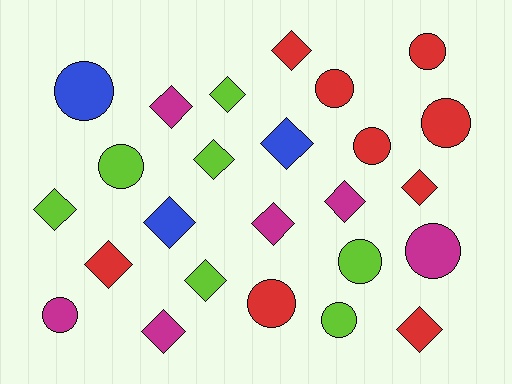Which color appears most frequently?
Red, with 9 objects.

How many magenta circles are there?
There are 2 magenta circles.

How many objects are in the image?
There are 25 objects.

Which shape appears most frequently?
Diamond, with 14 objects.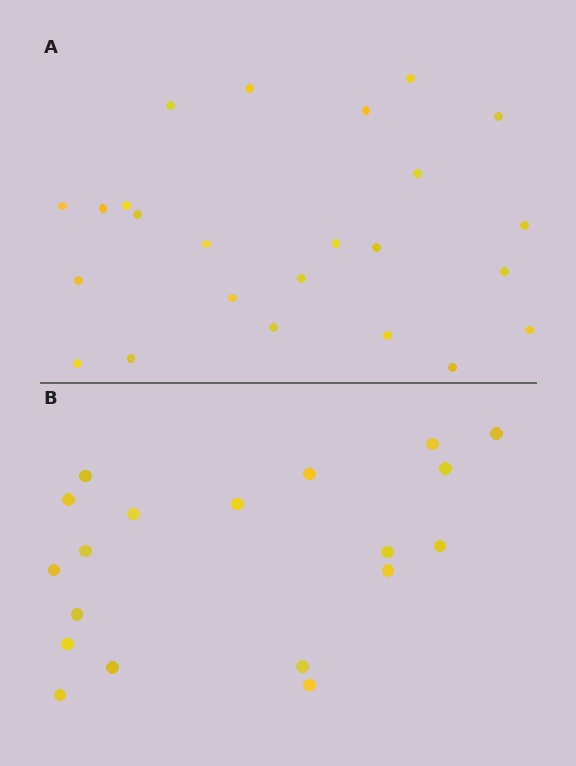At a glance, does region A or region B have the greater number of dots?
Region A (the top region) has more dots.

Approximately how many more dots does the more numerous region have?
Region A has about 5 more dots than region B.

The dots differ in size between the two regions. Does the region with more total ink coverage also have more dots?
No. Region B has more total ink coverage because its dots are larger, but region A actually contains more individual dots. Total area can be misleading — the number of items is what matters here.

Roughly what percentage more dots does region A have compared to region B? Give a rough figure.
About 25% more.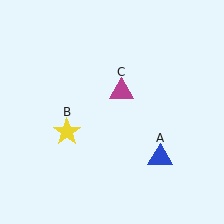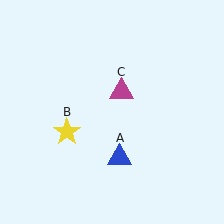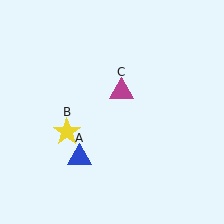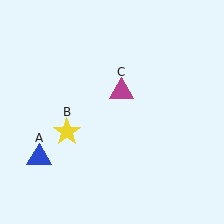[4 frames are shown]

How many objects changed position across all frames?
1 object changed position: blue triangle (object A).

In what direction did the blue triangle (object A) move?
The blue triangle (object A) moved left.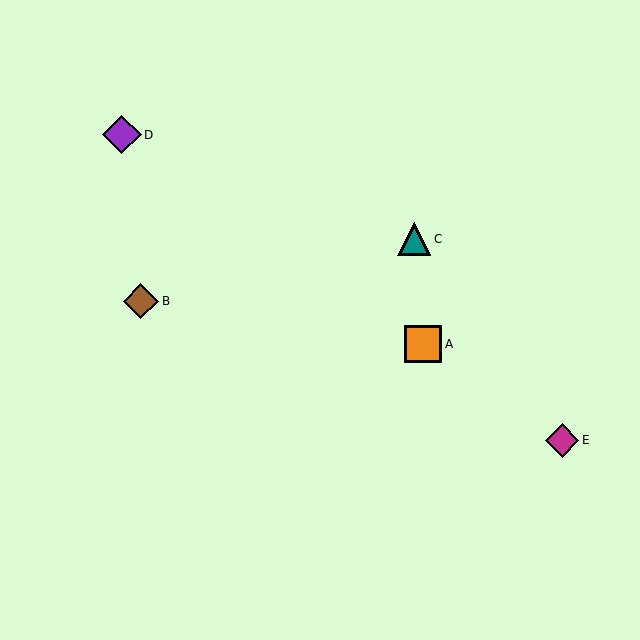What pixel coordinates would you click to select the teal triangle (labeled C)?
Click at (414, 239) to select the teal triangle C.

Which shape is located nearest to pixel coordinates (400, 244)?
The teal triangle (labeled C) at (414, 239) is nearest to that location.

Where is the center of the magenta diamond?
The center of the magenta diamond is at (562, 440).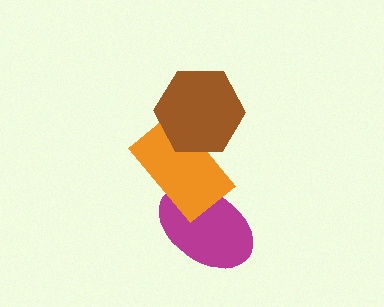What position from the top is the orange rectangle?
The orange rectangle is 2nd from the top.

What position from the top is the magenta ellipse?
The magenta ellipse is 3rd from the top.